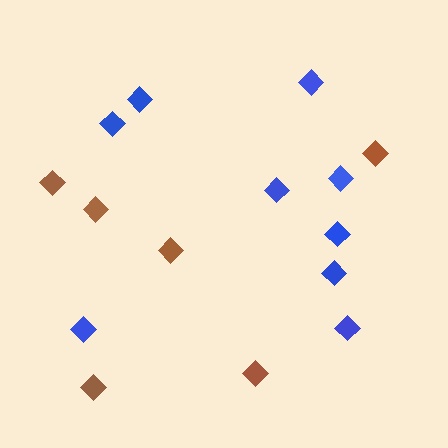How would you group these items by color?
There are 2 groups: one group of brown diamonds (6) and one group of blue diamonds (9).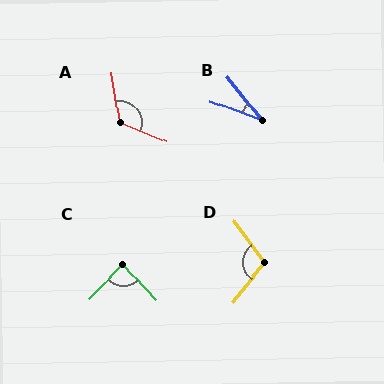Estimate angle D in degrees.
Approximately 106 degrees.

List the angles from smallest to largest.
B (31°), C (88°), D (106°), A (122°).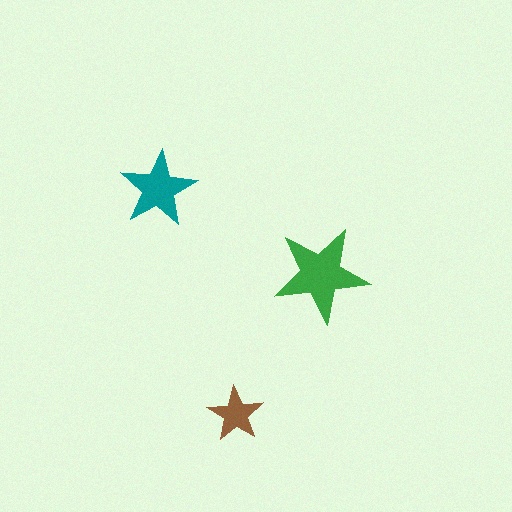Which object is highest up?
The teal star is topmost.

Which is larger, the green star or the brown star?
The green one.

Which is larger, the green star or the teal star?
The green one.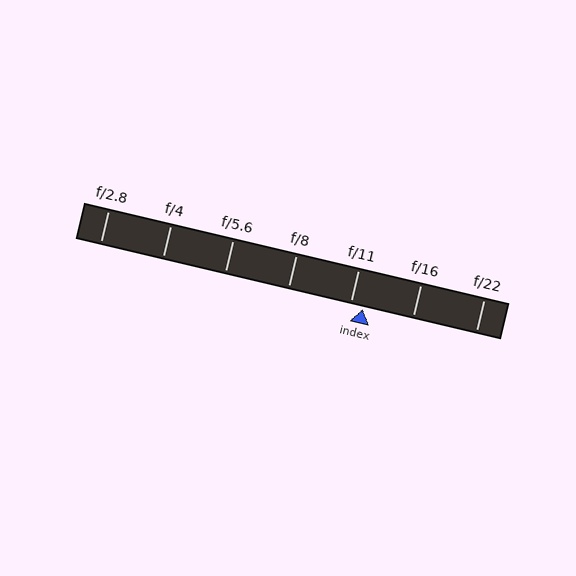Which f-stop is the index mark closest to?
The index mark is closest to f/11.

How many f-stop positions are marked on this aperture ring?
There are 7 f-stop positions marked.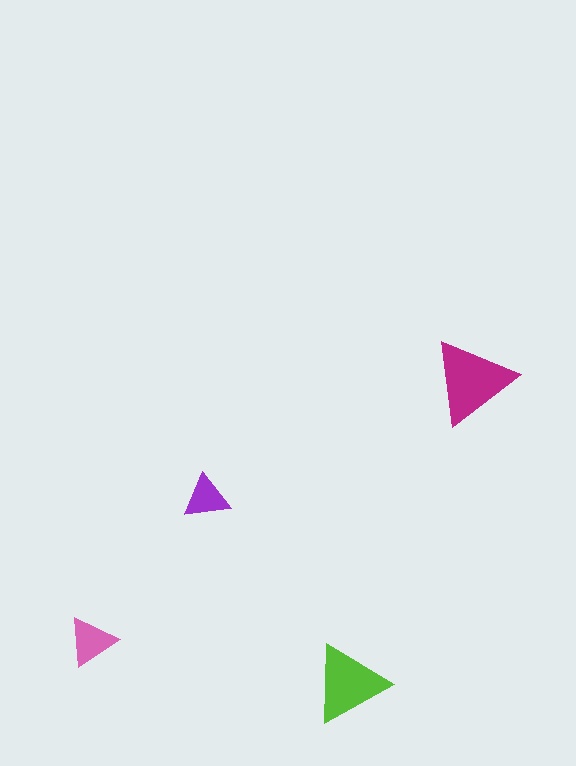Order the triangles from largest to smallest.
the magenta one, the lime one, the pink one, the purple one.